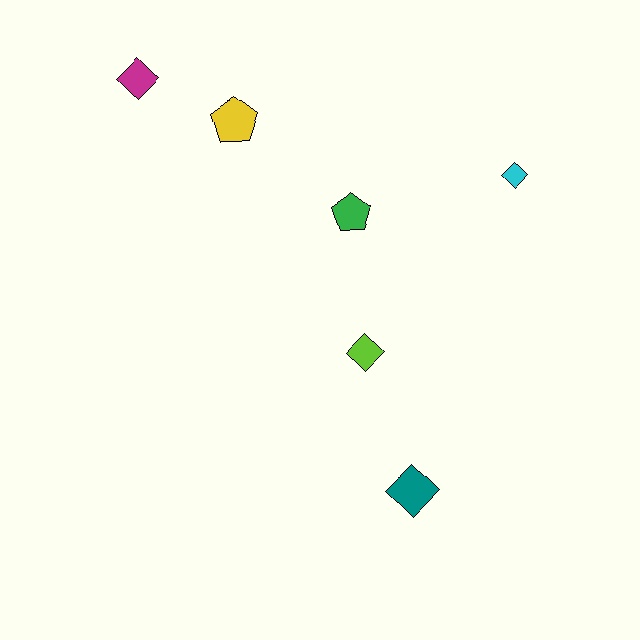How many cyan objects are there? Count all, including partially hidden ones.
There is 1 cyan object.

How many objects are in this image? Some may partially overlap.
There are 6 objects.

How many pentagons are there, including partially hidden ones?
There are 2 pentagons.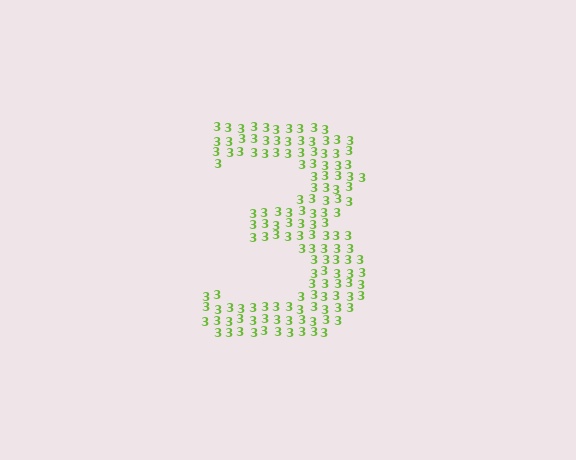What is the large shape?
The large shape is the digit 3.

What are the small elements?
The small elements are digit 3's.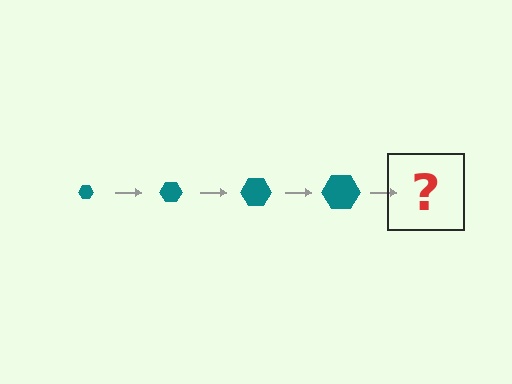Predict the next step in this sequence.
The next step is a teal hexagon, larger than the previous one.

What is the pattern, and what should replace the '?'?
The pattern is that the hexagon gets progressively larger each step. The '?' should be a teal hexagon, larger than the previous one.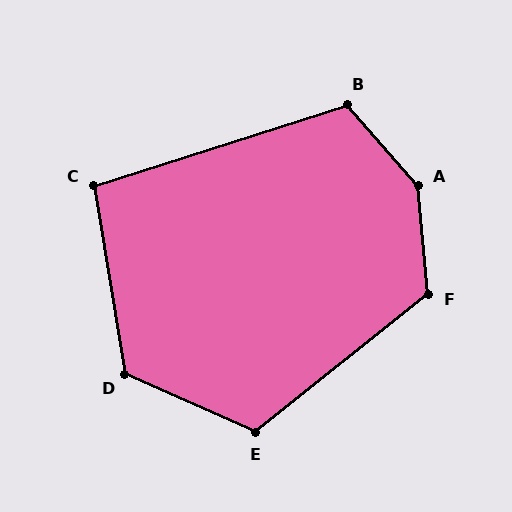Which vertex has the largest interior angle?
A, at approximately 144 degrees.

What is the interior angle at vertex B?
Approximately 113 degrees (obtuse).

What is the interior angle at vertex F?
Approximately 123 degrees (obtuse).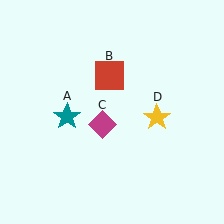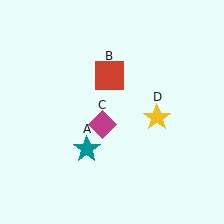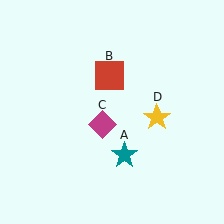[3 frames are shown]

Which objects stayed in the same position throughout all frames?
Red square (object B) and magenta diamond (object C) and yellow star (object D) remained stationary.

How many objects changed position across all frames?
1 object changed position: teal star (object A).